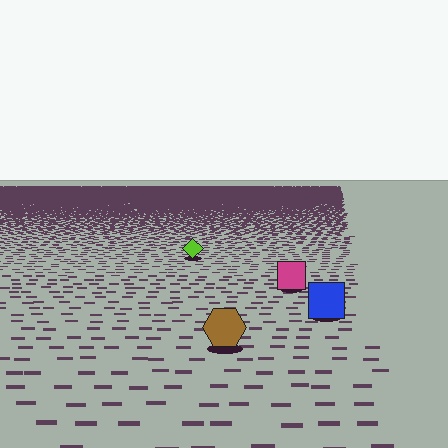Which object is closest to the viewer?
The brown hexagon is closest. The texture marks near it are larger and more spread out.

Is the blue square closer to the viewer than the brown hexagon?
No. The brown hexagon is closer — you can tell from the texture gradient: the ground texture is coarser near it.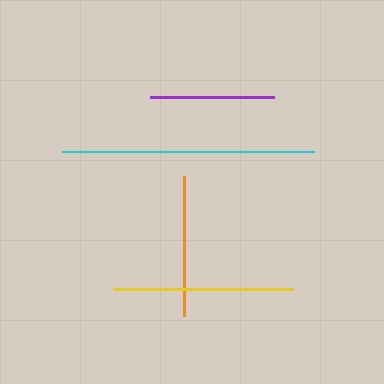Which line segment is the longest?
The cyan line is the longest at approximately 251 pixels.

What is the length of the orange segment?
The orange segment is approximately 140 pixels long.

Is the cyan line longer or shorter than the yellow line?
The cyan line is longer than the yellow line.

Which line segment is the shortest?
The purple line is the shortest at approximately 125 pixels.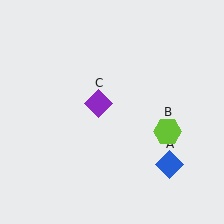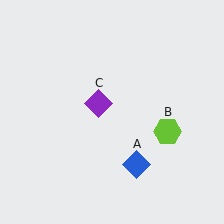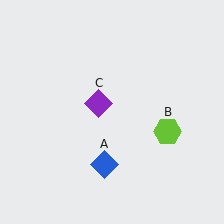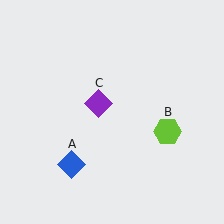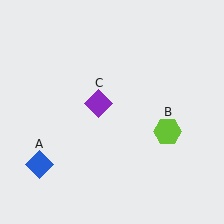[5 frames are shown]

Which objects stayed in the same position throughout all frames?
Lime hexagon (object B) and purple diamond (object C) remained stationary.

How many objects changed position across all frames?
1 object changed position: blue diamond (object A).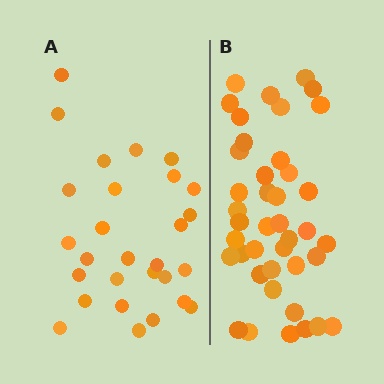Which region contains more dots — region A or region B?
Region B (the right region) has more dots.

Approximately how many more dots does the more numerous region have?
Region B has approximately 15 more dots than region A.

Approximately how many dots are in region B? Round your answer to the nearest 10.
About 40 dots. (The exact count is 41, which rounds to 40.)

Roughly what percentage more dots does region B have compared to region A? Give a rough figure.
About 45% more.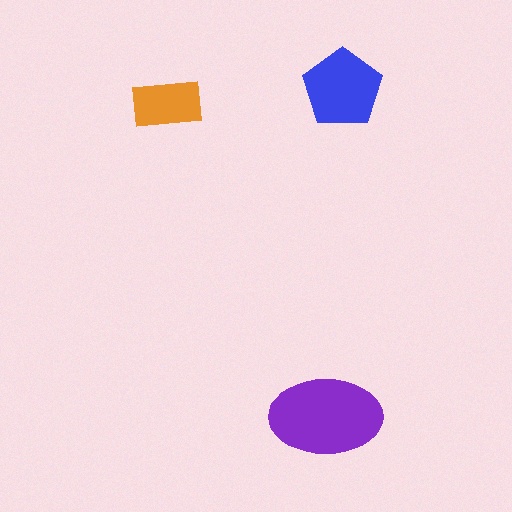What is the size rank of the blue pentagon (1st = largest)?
2nd.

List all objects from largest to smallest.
The purple ellipse, the blue pentagon, the orange rectangle.